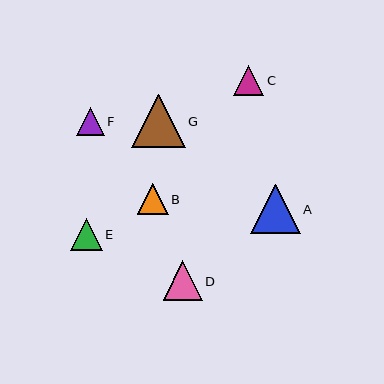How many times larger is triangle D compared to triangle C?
Triangle D is approximately 1.3 times the size of triangle C.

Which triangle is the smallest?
Triangle F is the smallest with a size of approximately 28 pixels.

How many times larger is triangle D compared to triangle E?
Triangle D is approximately 1.2 times the size of triangle E.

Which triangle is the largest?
Triangle G is the largest with a size of approximately 54 pixels.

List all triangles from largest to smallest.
From largest to smallest: G, A, D, E, B, C, F.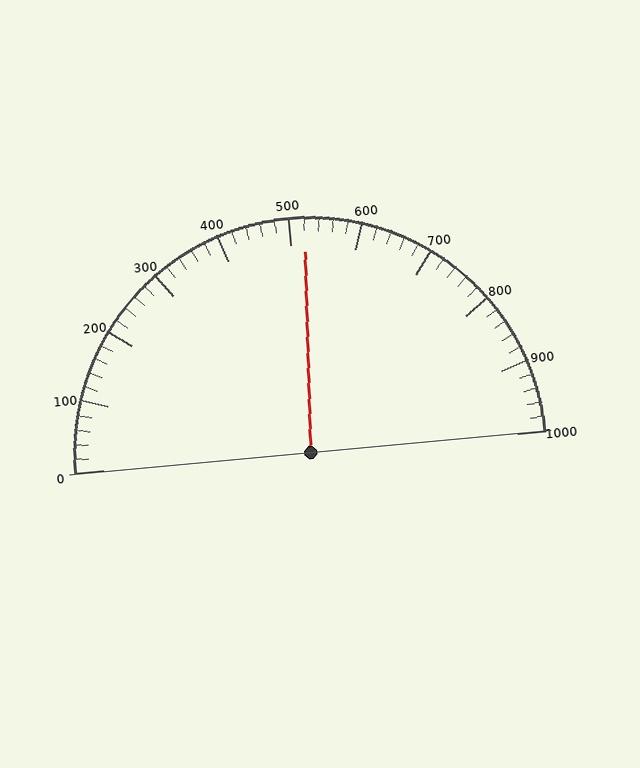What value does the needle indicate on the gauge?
The needle indicates approximately 520.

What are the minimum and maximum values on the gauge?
The gauge ranges from 0 to 1000.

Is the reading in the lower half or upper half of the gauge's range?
The reading is in the upper half of the range (0 to 1000).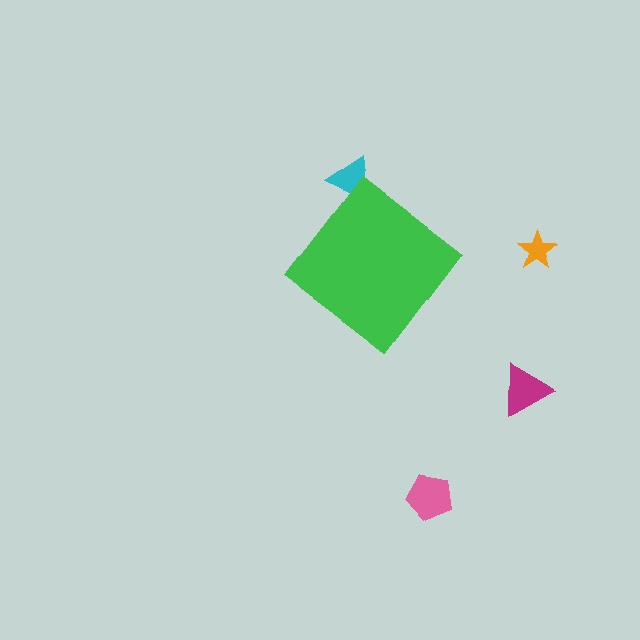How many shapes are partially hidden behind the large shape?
1 shape is partially hidden.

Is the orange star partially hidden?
No, the orange star is fully visible.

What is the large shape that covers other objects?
A green diamond.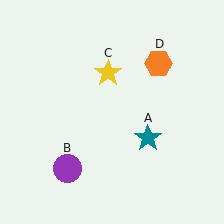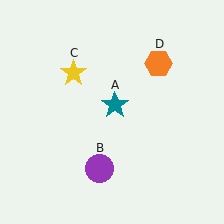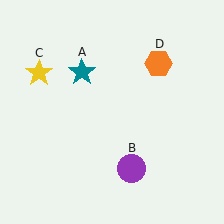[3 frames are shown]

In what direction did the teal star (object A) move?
The teal star (object A) moved up and to the left.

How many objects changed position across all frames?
3 objects changed position: teal star (object A), purple circle (object B), yellow star (object C).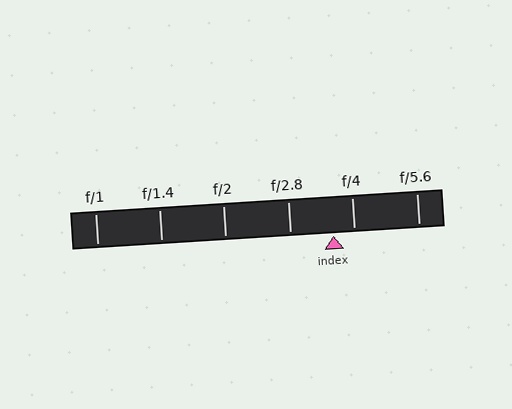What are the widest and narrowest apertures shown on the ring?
The widest aperture shown is f/1 and the narrowest is f/5.6.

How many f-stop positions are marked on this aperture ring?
There are 6 f-stop positions marked.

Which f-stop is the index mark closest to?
The index mark is closest to f/4.